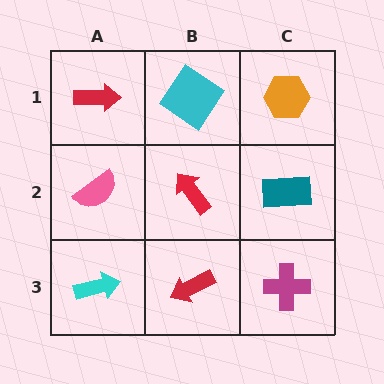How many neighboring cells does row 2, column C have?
3.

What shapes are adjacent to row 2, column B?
A cyan diamond (row 1, column B), a red arrow (row 3, column B), a pink semicircle (row 2, column A), a teal rectangle (row 2, column C).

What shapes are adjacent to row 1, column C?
A teal rectangle (row 2, column C), a cyan diamond (row 1, column B).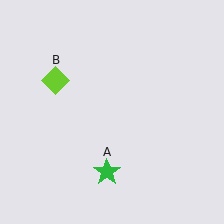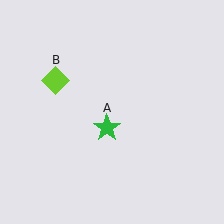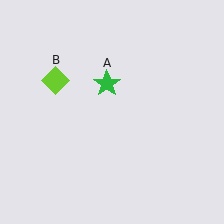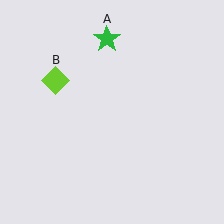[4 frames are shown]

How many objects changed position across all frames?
1 object changed position: green star (object A).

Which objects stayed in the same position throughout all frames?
Lime diamond (object B) remained stationary.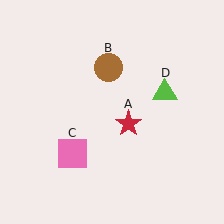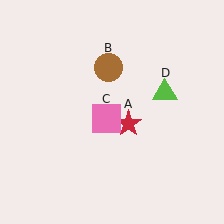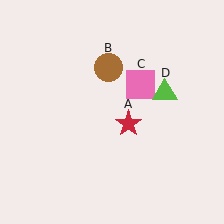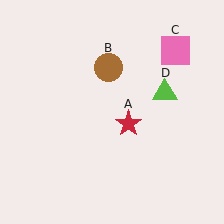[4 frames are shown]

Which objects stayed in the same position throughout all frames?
Red star (object A) and brown circle (object B) and lime triangle (object D) remained stationary.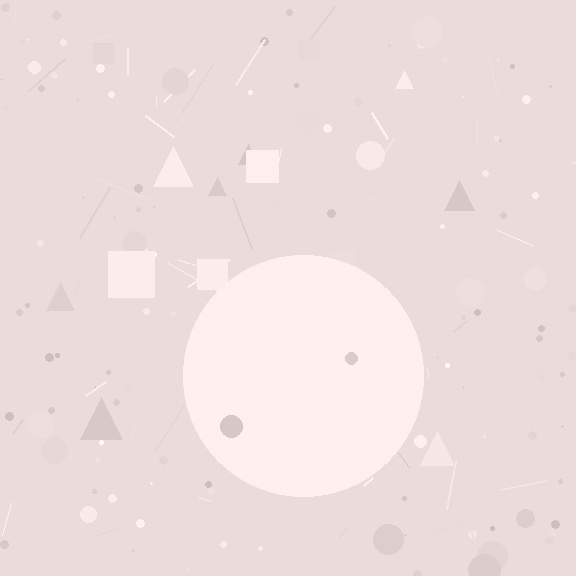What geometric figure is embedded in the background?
A circle is embedded in the background.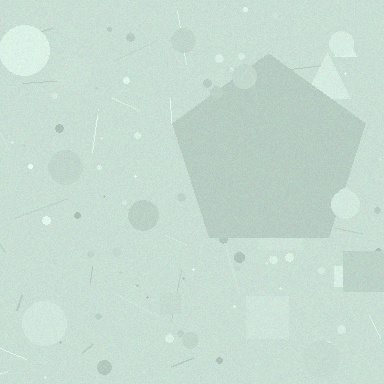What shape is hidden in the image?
A pentagon is hidden in the image.